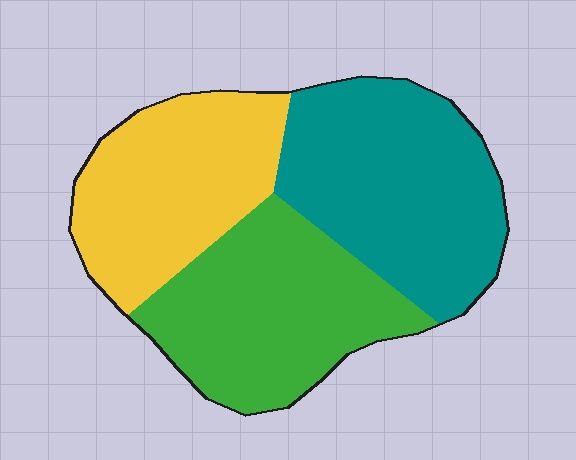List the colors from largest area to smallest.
From largest to smallest: teal, green, yellow.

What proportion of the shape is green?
Green takes up about one third (1/3) of the shape.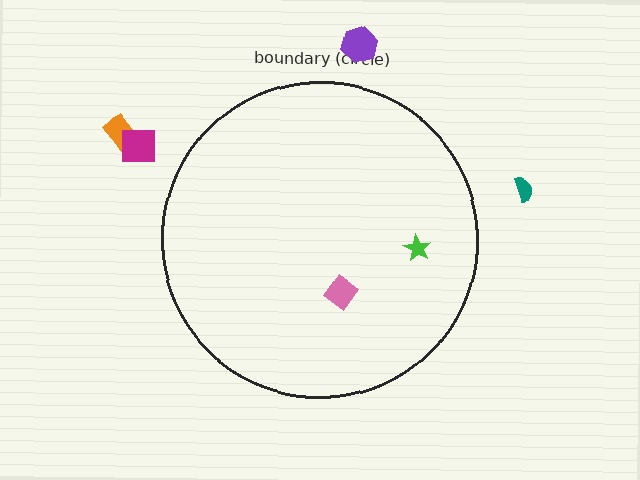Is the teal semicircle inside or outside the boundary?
Outside.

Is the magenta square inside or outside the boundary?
Outside.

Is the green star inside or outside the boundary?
Inside.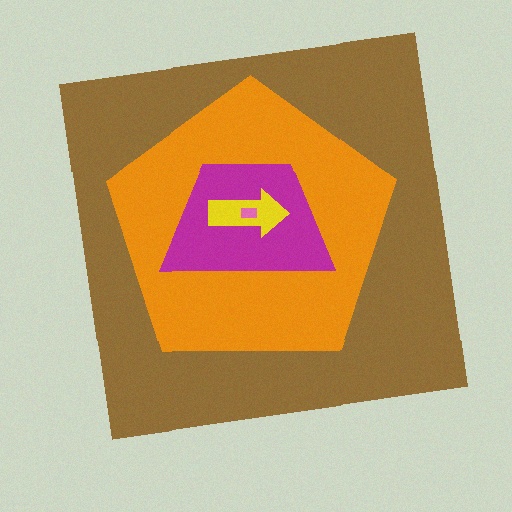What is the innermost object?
The pink rectangle.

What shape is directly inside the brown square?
The orange pentagon.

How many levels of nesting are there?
5.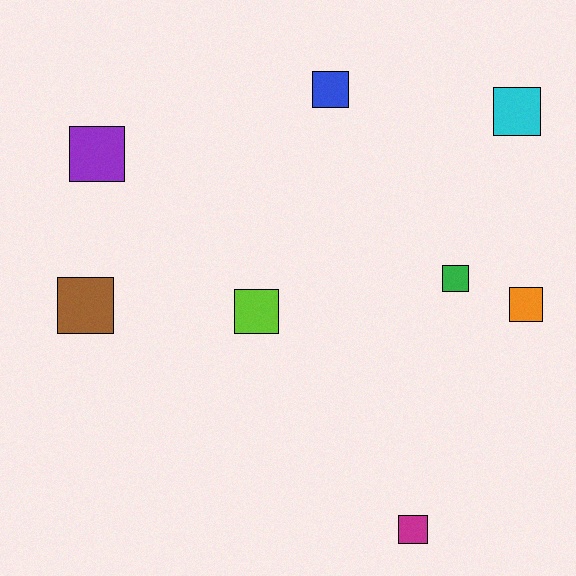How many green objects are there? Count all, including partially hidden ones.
There is 1 green object.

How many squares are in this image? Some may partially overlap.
There are 8 squares.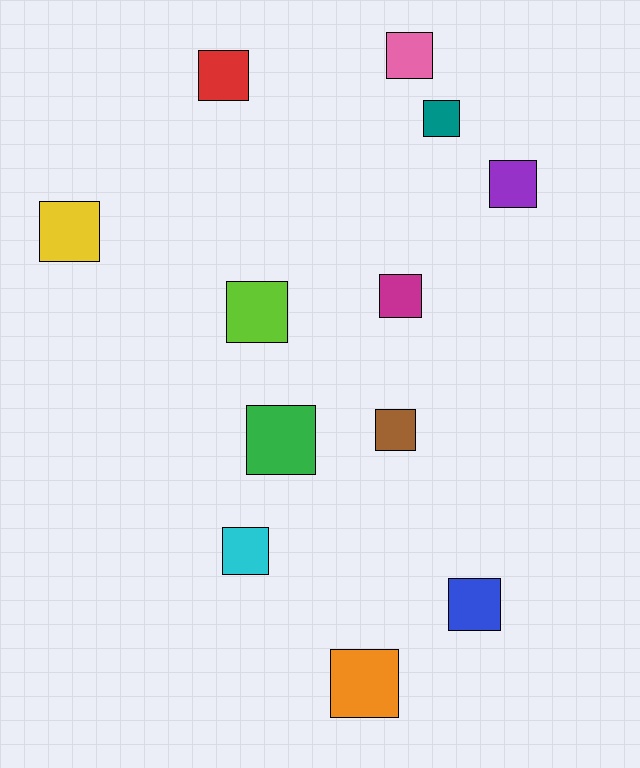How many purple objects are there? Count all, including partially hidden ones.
There is 1 purple object.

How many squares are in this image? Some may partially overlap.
There are 12 squares.